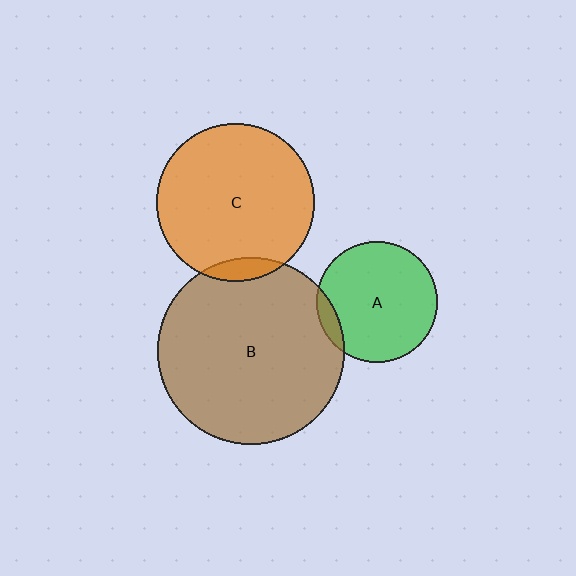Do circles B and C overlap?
Yes.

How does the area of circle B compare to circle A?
Approximately 2.4 times.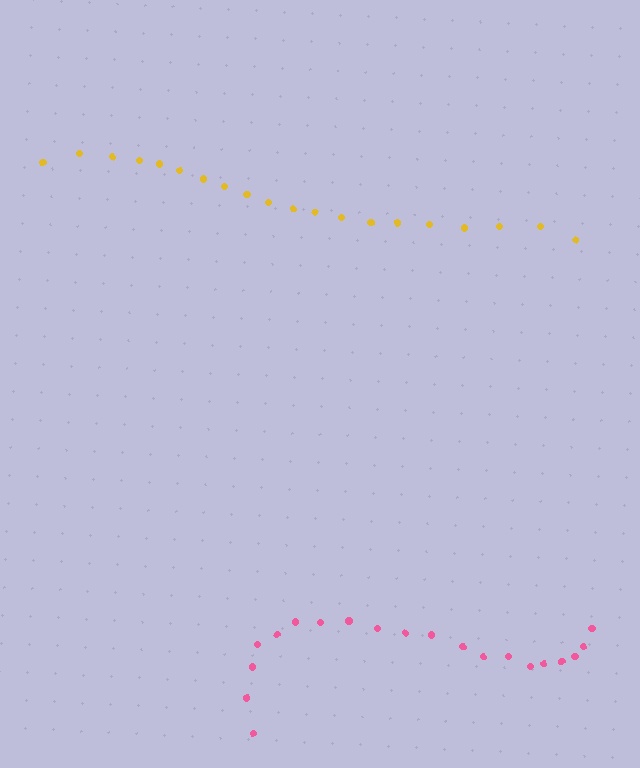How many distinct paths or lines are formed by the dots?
There are 2 distinct paths.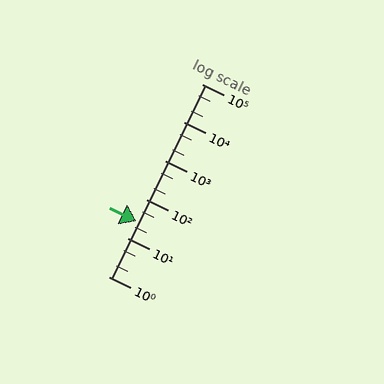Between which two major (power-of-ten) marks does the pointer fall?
The pointer is between 10 and 100.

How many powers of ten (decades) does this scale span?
The scale spans 5 decades, from 1 to 100000.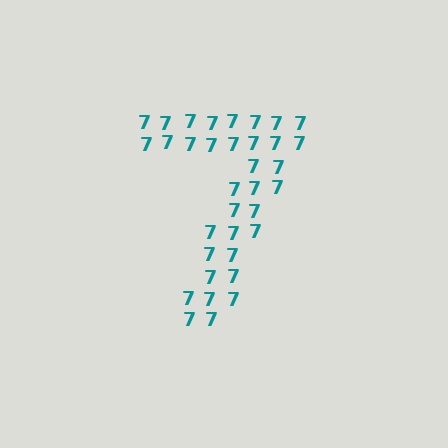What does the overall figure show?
The overall figure shows the digit 7.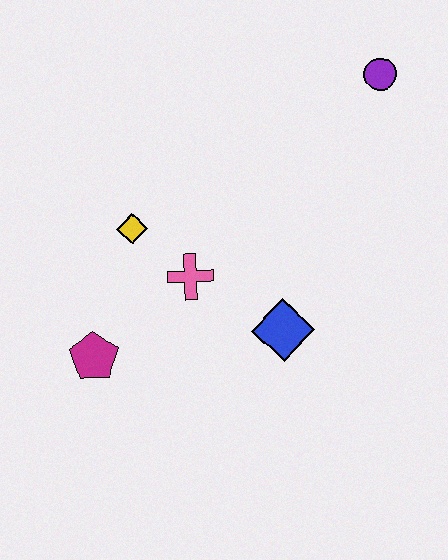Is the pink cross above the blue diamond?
Yes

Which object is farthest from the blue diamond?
The purple circle is farthest from the blue diamond.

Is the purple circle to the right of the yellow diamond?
Yes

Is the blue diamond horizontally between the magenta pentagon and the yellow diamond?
No